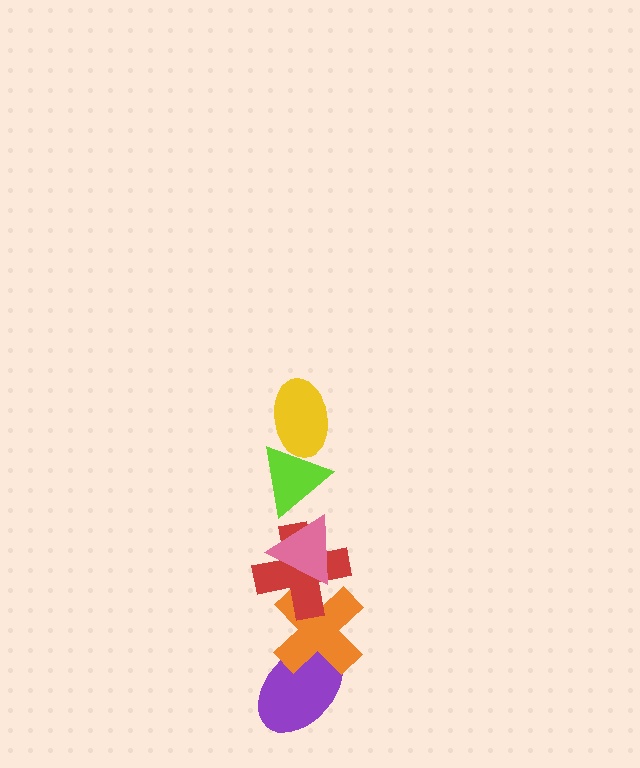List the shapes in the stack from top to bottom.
From top to bottom: the yellow ellipse, the lime triangle, the pink triangle, the red cross, the orange cross, the purple ellipse.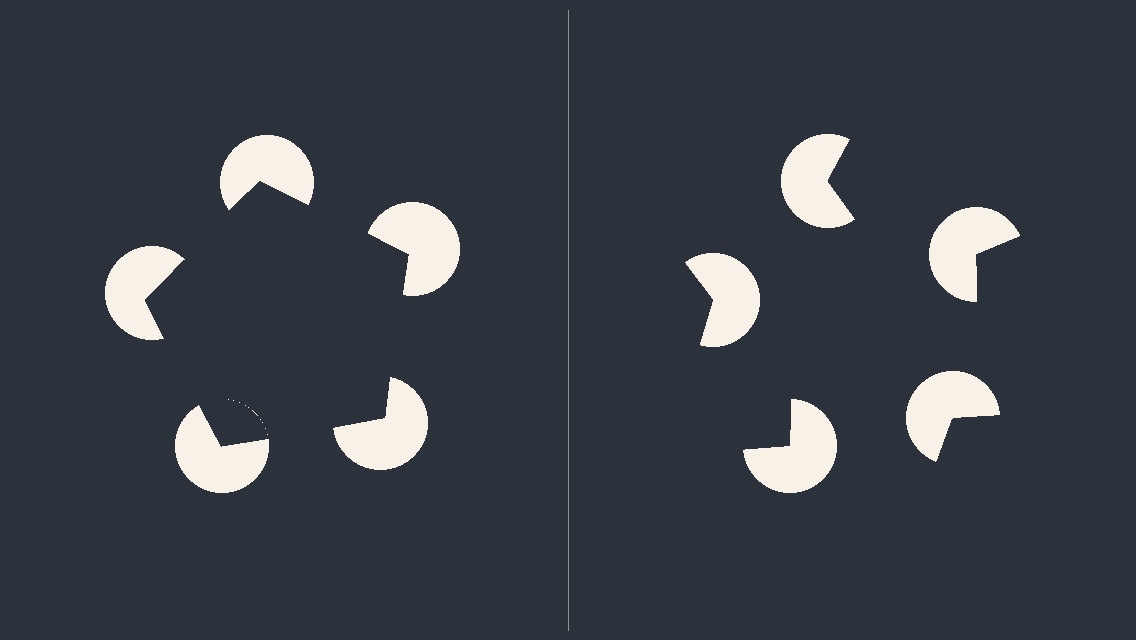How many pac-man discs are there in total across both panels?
10 — 5 on each side.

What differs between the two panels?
The pac-man discs are positioned identically on both sides; only the wedge orientations differ. On the left they align to a pentagon; on the right they are misaligned.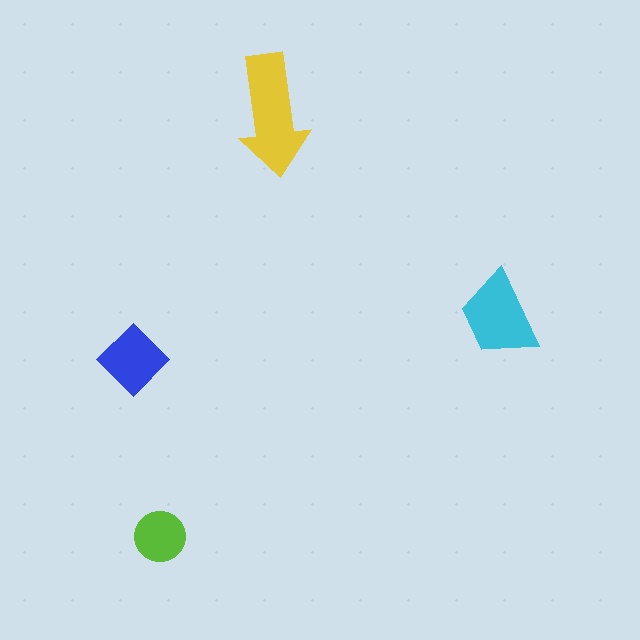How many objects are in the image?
There are 4 objects in the image.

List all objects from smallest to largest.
The lime circle, the blue diamond, the cyan trapezoid, the yellow arrow.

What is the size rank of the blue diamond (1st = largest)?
3rd.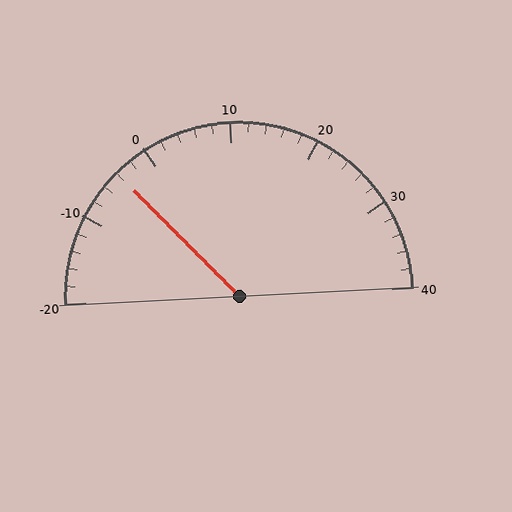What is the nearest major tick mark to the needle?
The nearest major tick mark is 0.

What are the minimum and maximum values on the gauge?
The gauge ranges from -20 to 40.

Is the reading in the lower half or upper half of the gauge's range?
The reading is in the lower half of the range (-20 to 40).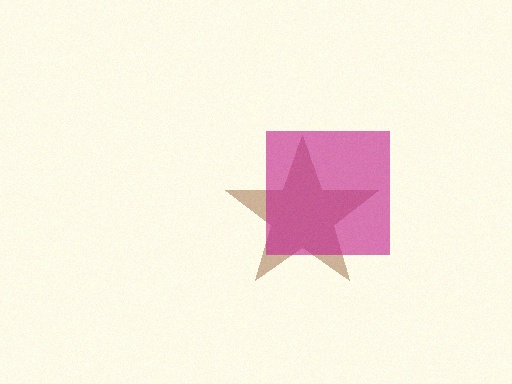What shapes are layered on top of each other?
The layered shapes are: a brown star, a magenta square.